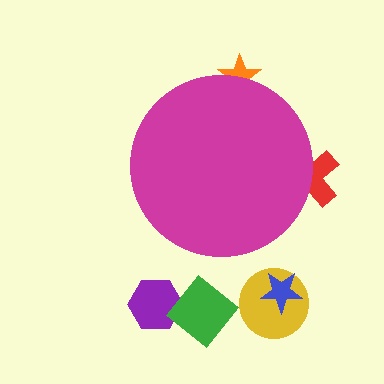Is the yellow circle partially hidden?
No, the yellow circle is fully visible.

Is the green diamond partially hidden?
No, the green diamond is fully visible.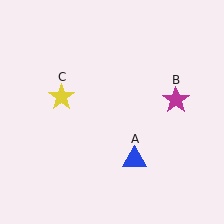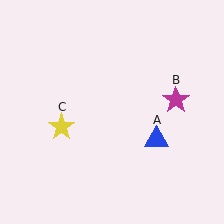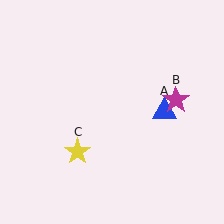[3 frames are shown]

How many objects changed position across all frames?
2 objects changed position: blue triangle (object A), yellow star (object C).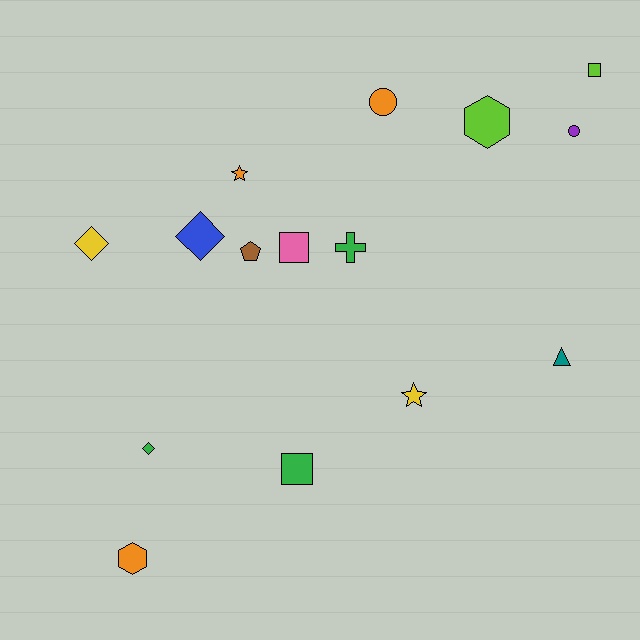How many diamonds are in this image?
There are 3 diamonds.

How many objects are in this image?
There are 15 objects.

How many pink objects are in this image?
There is 1 pink object.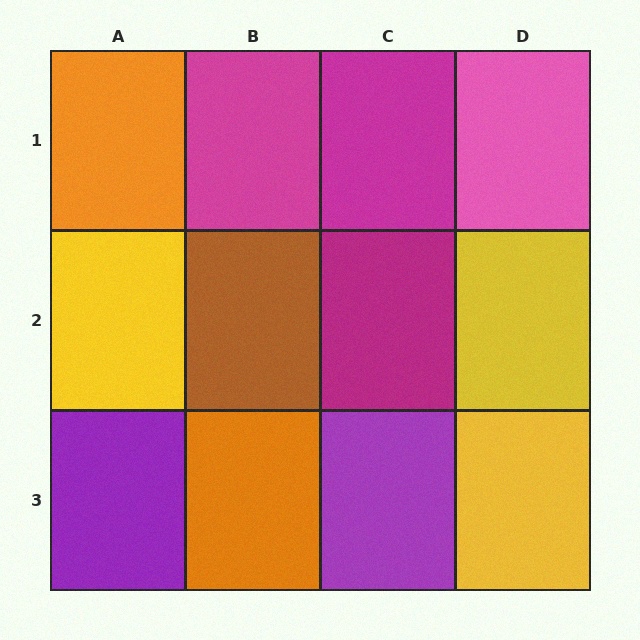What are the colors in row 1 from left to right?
Orange, magenta, magenta, pink.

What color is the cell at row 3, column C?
Purple.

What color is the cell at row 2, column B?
Brown.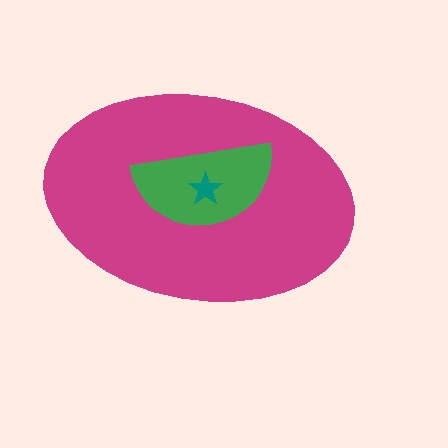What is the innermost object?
The teal star.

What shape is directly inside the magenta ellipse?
The green semicircle.